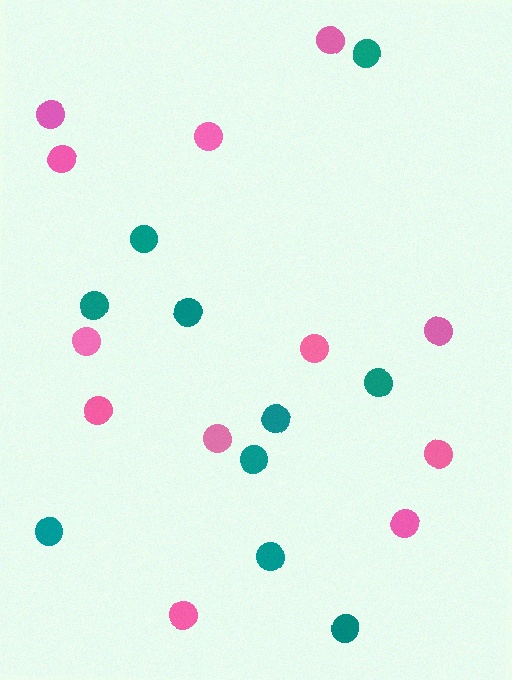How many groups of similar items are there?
There are 2 groups: one group of pink circles (12) and one group of teal circles (10).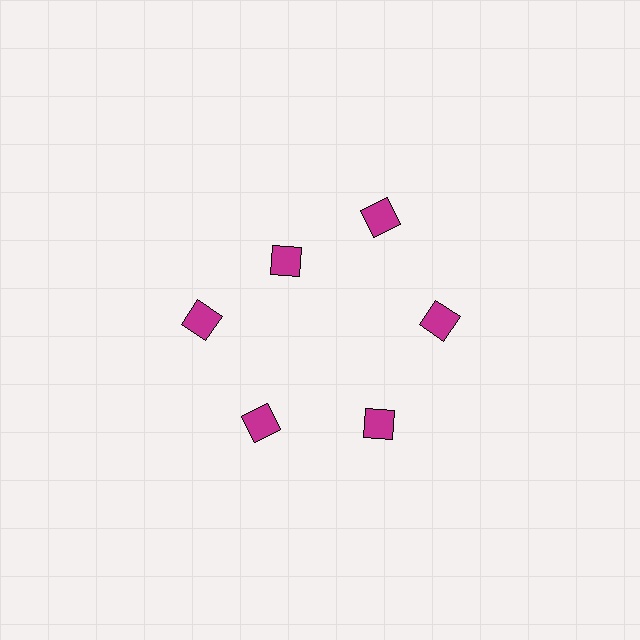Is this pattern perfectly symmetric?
No. The 6 magenta diamonds are arranged in a ring, but one element near the 11 o'clock position is pulled inward toward the center, breaking the 6-fold rotational symmetry.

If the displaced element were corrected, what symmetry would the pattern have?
It would have 6-fold rotational symmetry — the pattern would map onto itself every 60 degrees.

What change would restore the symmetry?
The symmetry would be restored by moving it outward, back onto the ring so that all 6 diamonds sit at equal angles and equal distance from the center.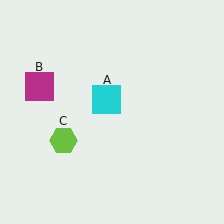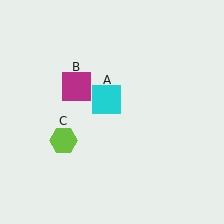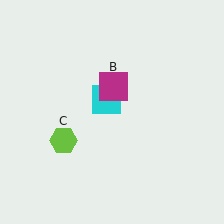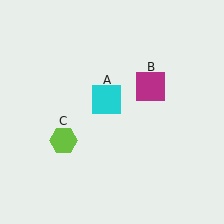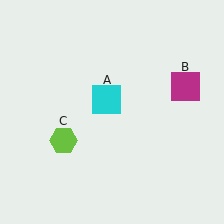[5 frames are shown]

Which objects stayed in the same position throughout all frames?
Cyan square (object A) and lime hexagon (object C) remained stationary.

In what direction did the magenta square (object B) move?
The magenta square (object B) moved right.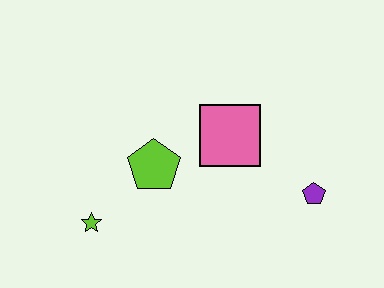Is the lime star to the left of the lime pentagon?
Yes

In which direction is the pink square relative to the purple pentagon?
The pink square is to the left of the purple pentagon.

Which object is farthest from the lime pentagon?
The purple pentagon is farthest from the lime pentagon.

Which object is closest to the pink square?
The lime pentagon is closest to the pink square.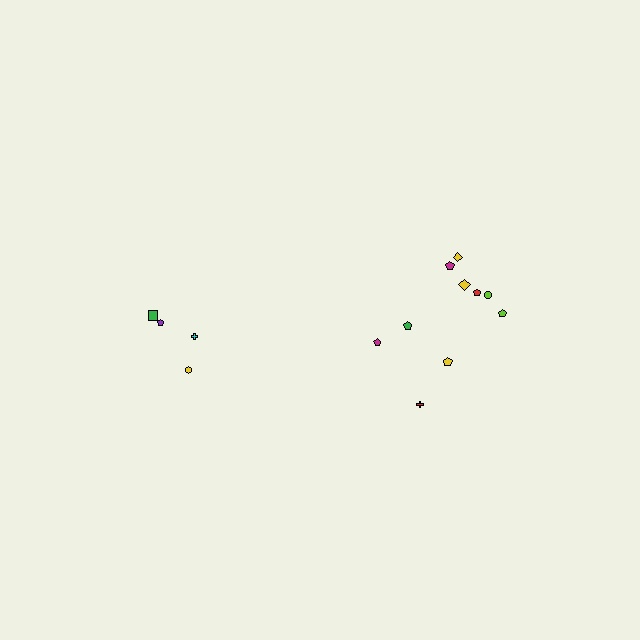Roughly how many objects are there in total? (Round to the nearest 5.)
Roughly 15 objects in total.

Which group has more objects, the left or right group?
The right group.